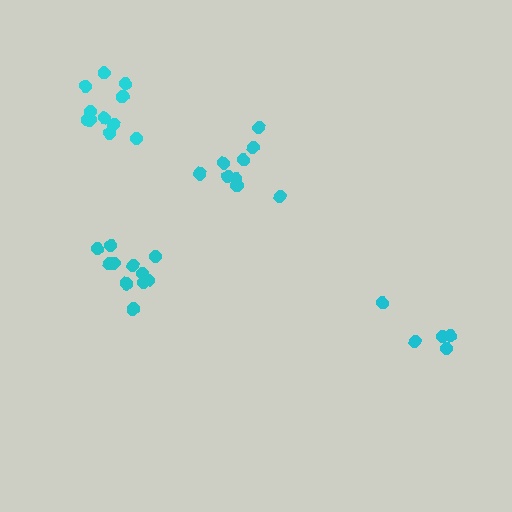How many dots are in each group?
Group 1: 9 dots, Group 2: 5 dots, Group 3: 11 dots, Group 4: 11 dots (36 total).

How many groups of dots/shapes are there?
There are 4 groups.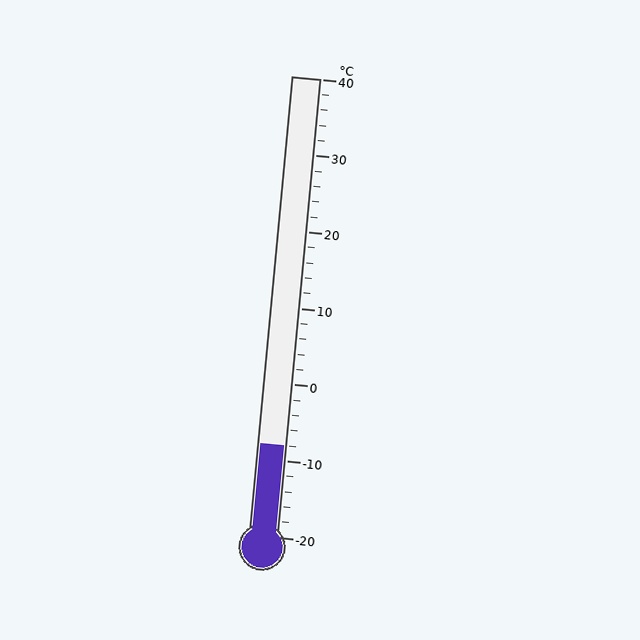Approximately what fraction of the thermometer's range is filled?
The thermometer is filled to approximately 20% of its range.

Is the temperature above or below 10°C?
The temperature is below 10°C.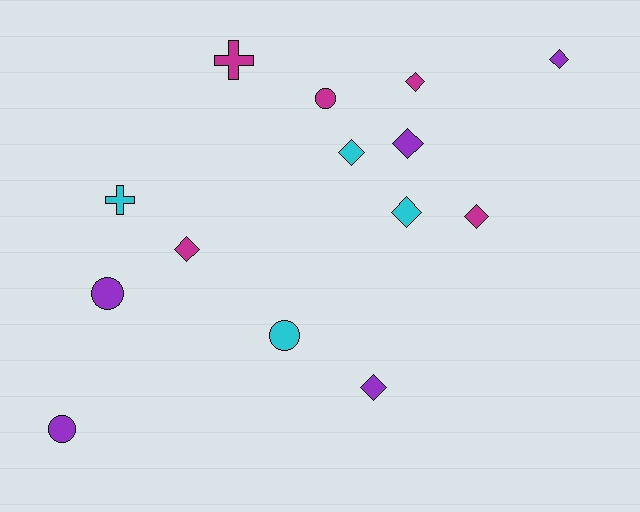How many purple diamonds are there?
There are 3 purple diamonds.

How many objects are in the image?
There are 14 objects.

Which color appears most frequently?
Magenta, with 5 objects.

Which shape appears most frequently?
Diamond, with 8 objects.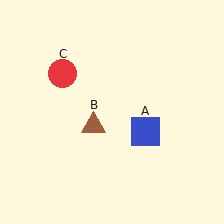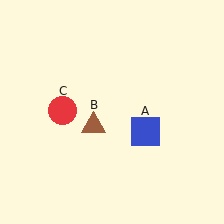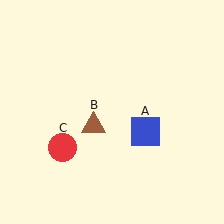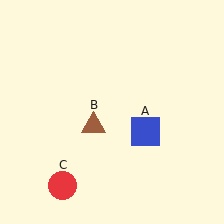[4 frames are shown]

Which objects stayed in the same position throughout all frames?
Blue square (object A) and brown triangle (object B) remained stationary.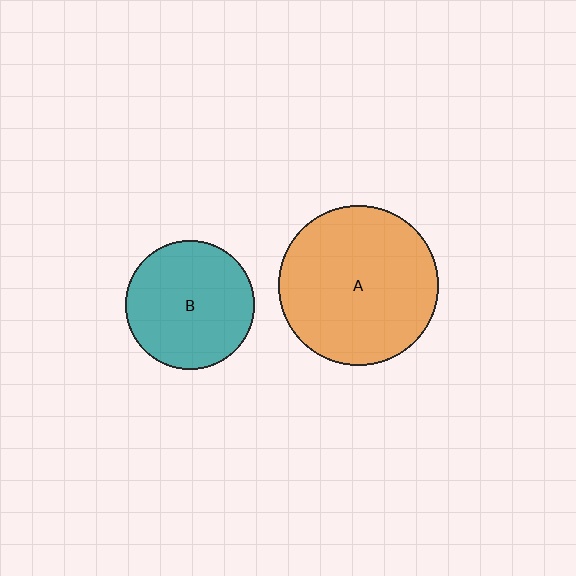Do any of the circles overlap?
No, none of the circles overlap.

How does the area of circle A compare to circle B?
Approximately 1.6 times.